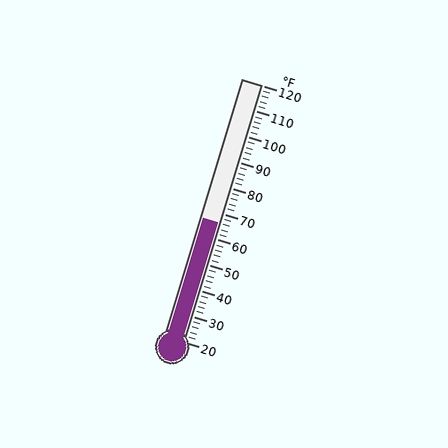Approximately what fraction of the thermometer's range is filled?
The thermometer is filled to approximately 45% of its range.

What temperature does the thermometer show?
The thermometer shows approximately 66°F.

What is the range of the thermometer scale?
The thermometer scale ranges from 20°F to 120°F.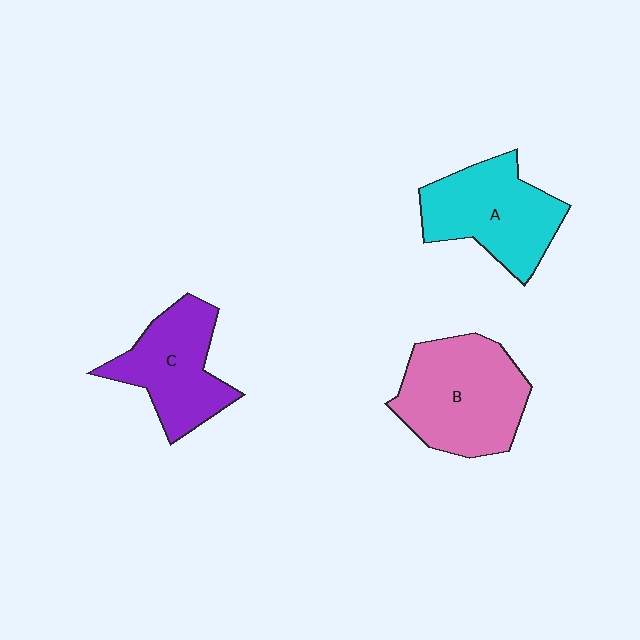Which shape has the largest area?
Shape B (pink).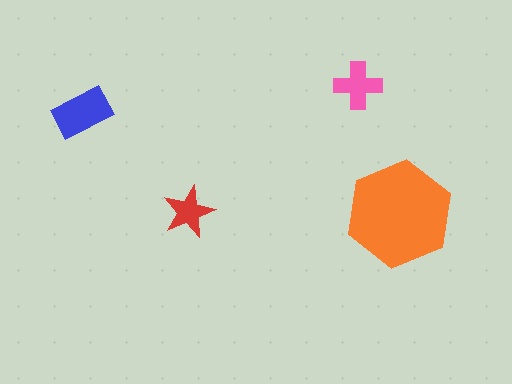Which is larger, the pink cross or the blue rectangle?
The blue rectangle.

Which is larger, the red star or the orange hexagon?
The orange hexagon.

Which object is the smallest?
The red star.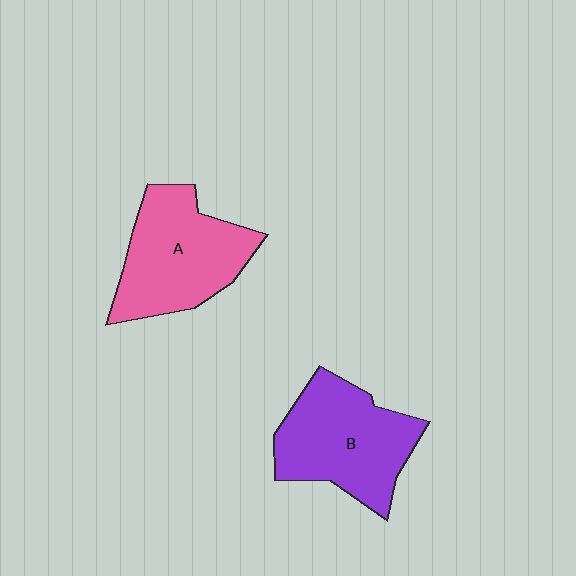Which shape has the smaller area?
Shape A (pink).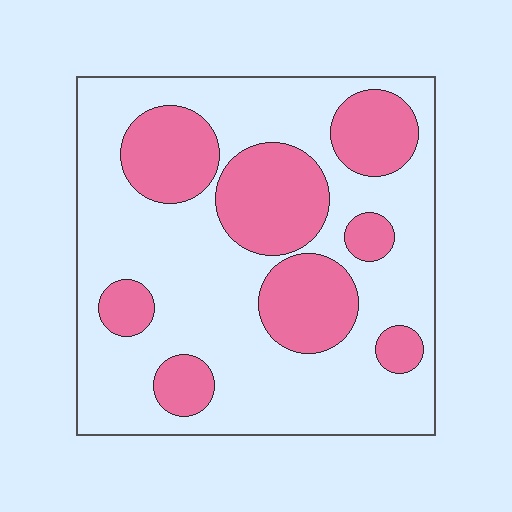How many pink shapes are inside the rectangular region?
8.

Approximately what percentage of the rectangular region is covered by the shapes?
Approximately 30%.